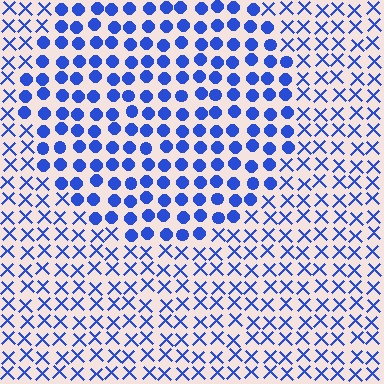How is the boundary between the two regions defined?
The boundary is defined by a change in element shape: circles inside vs. X marks outside. All elements share the same color and spacing.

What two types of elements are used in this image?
The image uses circles inside the circle region and X marks outside it.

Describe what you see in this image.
The image is filled with small blue elements arranged in a uniform grid. A circle-shaped region contains circles, while the surrounding area contains X marks. The boundary is defined purely by the change in element shape.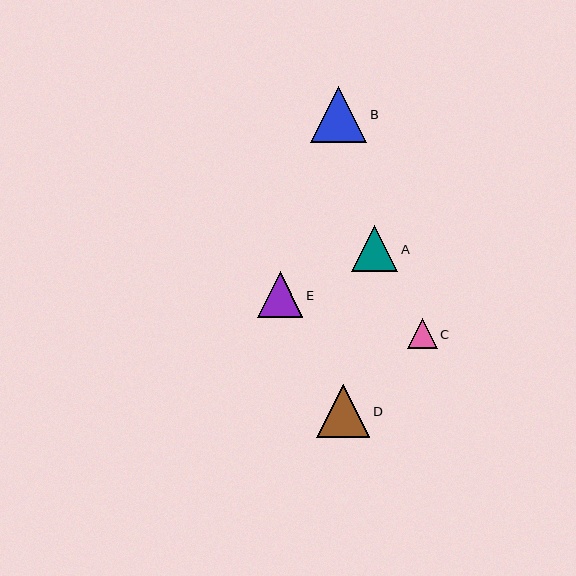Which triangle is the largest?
Triangle B is the largest with a size of approximately 56 pixels.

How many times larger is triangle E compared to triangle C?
Triangle E is approximately 1.5 times the size of triangle C.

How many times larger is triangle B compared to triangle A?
Triangle B is approximately 1.2 times the size of triangle A.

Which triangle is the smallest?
Triangle C is the smallest with a size of approximately 30 pixels.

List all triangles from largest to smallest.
From largest to smallest: B, D, A, E, C.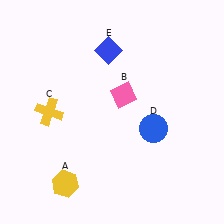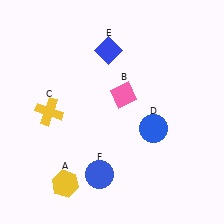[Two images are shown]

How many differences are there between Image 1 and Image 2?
There is 1 difference between the two images.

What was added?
A blue circle (F) was added in Image 2.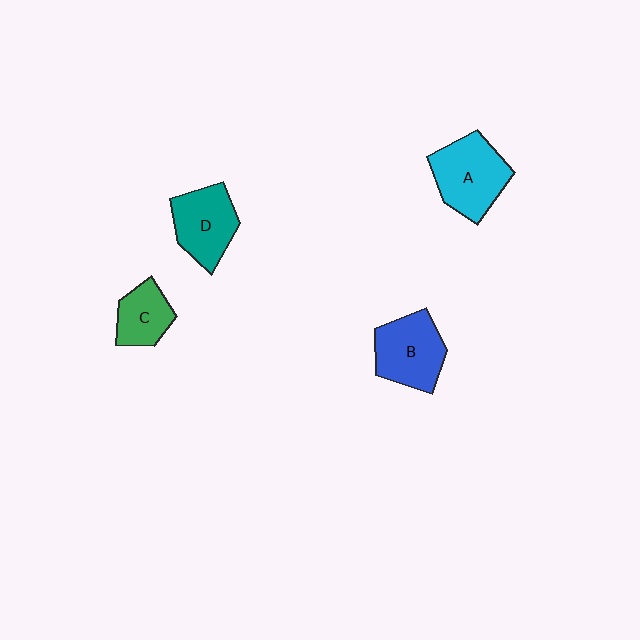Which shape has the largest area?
Shape A (cyan).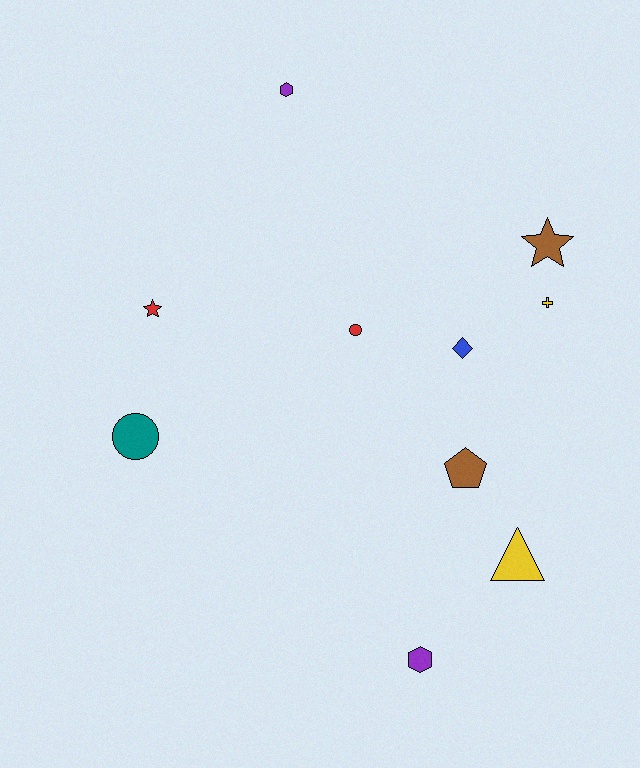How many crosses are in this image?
There is 1 cross.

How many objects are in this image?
There are 10 objects.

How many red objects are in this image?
There are 2 red objects.